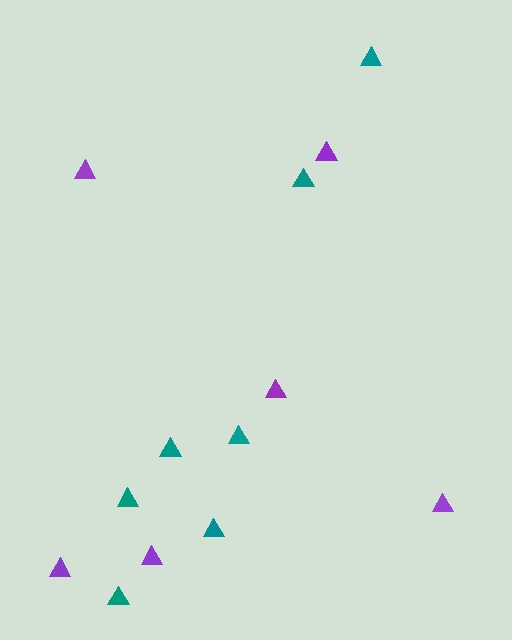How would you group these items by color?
There are 2 groups: one group of purple triangles (6) and one group of teal triangles (7).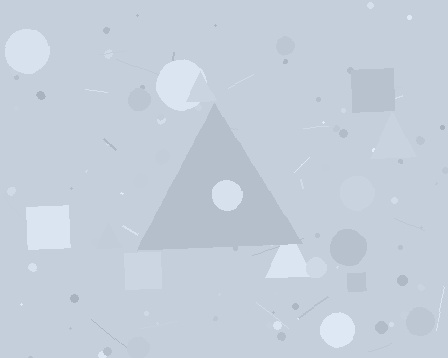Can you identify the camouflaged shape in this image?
The camouflaged shape is a triangle.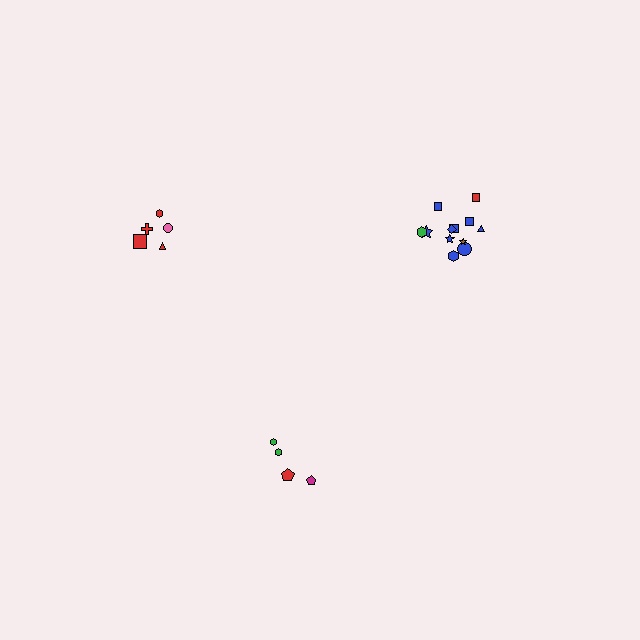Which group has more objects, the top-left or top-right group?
The top-right group.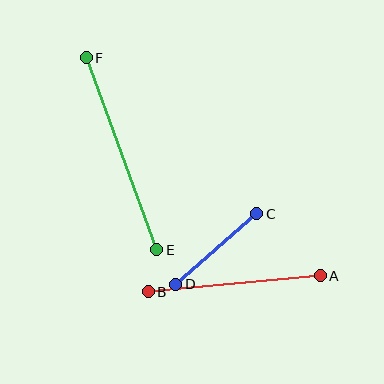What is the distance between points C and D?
The distance is approximately 107 pixels.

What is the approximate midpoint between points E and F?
The midpoint is at approximately (121, 154) pixels.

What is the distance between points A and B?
The distance is approximately 173 pixels.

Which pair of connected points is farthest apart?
Points E and F are farthest apart.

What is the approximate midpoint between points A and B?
The midpoint is at approximately (234, 284) pixels.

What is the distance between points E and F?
The distance is approximately 205 pixels.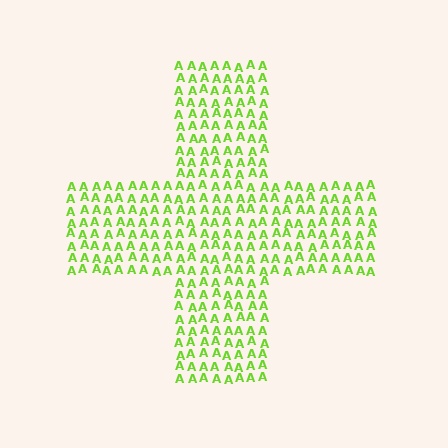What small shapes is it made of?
It is made of small letter A's.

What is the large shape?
The large shape is a cross.